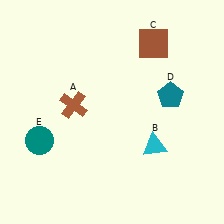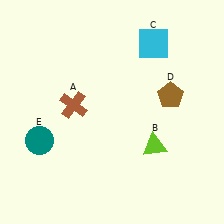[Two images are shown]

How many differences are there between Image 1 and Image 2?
There are 3 differences between the two images.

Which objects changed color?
B changed from cyan to lime. C changed from brown to cyan. D changed from teal to brown.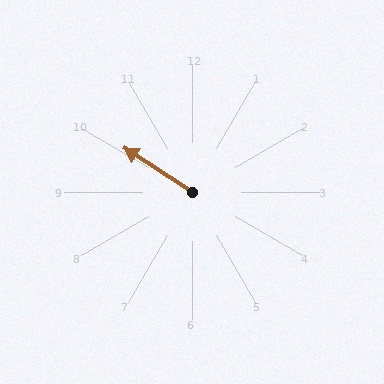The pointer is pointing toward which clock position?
Roughly 10 o'clock.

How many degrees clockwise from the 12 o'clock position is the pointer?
Approximately 303 degrees.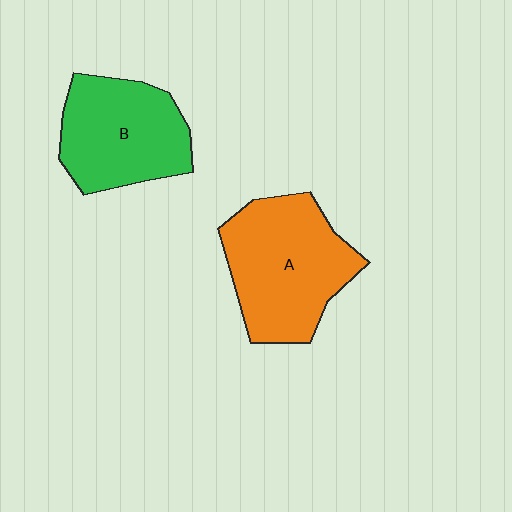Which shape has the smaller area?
Shape B (green).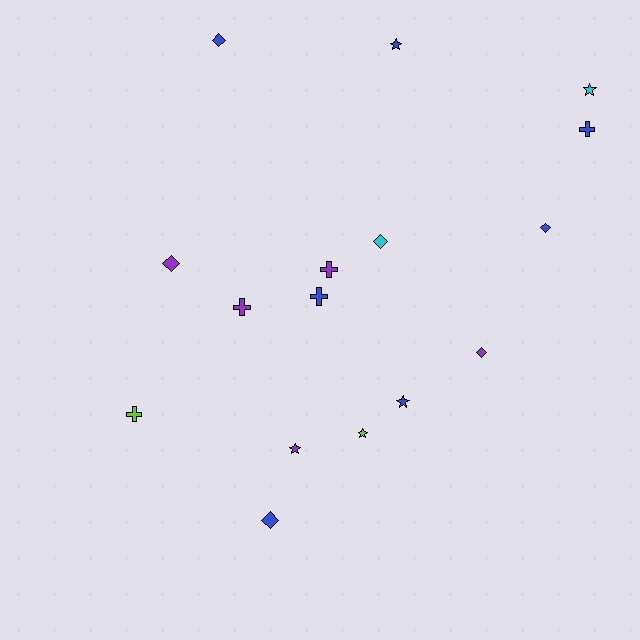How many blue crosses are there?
There are 2 blue crosses.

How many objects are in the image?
There are 16 objects.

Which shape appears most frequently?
Diamond, with 6 objects.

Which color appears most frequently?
Blue, with 7 objects.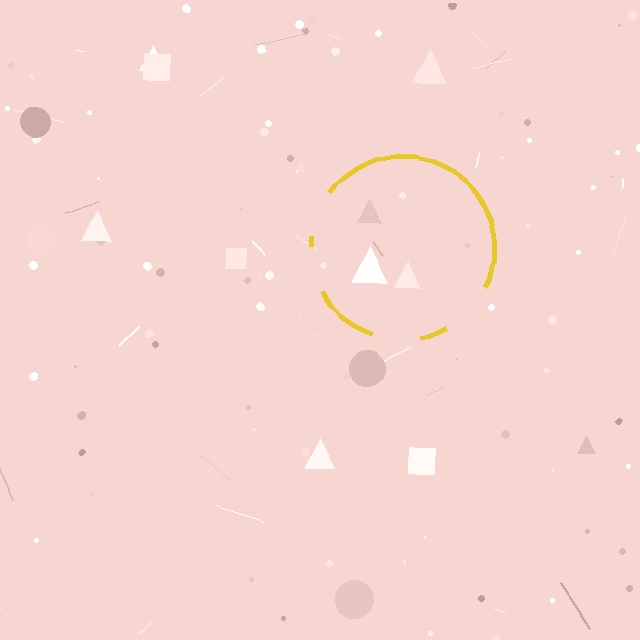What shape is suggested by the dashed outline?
The dashed outline suggests a circle.